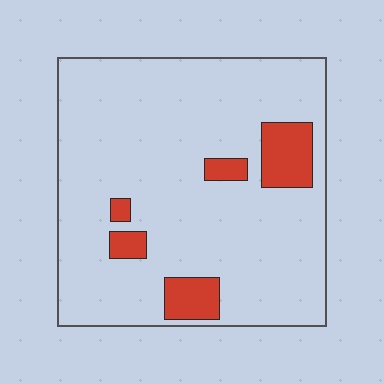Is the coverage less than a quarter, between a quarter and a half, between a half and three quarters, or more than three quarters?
Less than a quarter.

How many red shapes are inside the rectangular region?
5.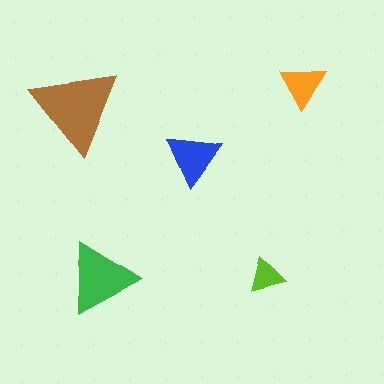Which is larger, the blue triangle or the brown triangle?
The brown one.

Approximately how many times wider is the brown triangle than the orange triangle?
About 2 times wider.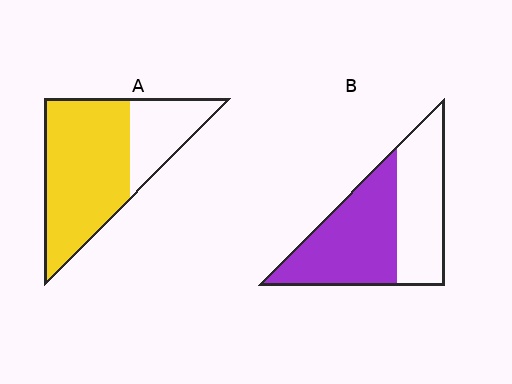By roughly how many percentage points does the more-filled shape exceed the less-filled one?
By roughly 15 percentage points (A over B).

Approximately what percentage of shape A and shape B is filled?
A is approximately 70% and B is approximately 55%.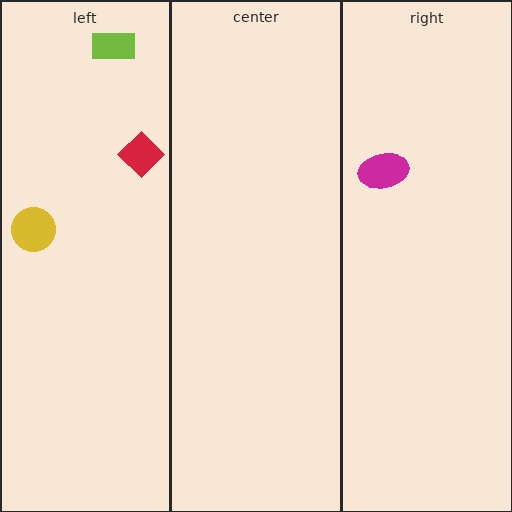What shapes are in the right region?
The magenta ellipse.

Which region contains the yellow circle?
The left region.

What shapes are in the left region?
The lime rectangle, the red diamond, the yellow circle.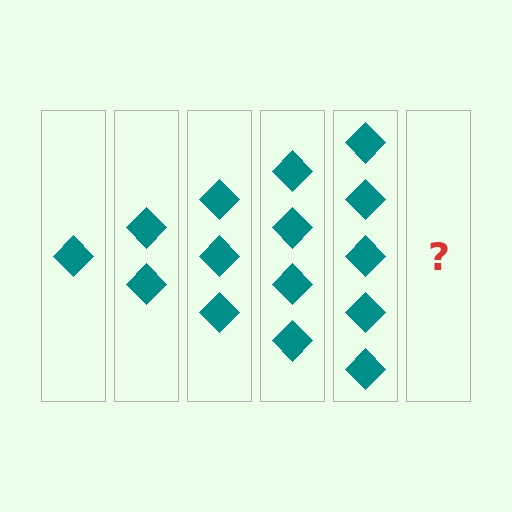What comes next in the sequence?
The next element should be 6 diamonds.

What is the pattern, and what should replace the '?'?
The pattern is that each step adds one more diamond. The '?' should be 6 diamonds.